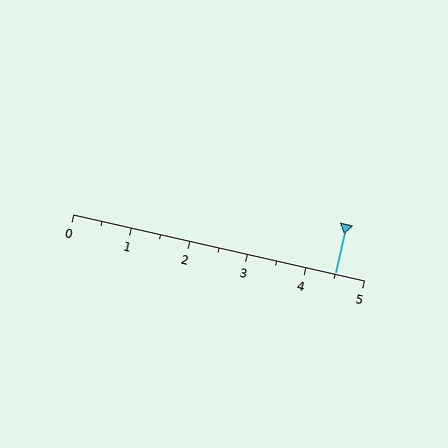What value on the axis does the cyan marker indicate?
The marker indicates approximately 4.5.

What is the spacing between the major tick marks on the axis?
The major ticks are spaced 1 apart.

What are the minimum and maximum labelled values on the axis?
The axis runs from 0 to 5.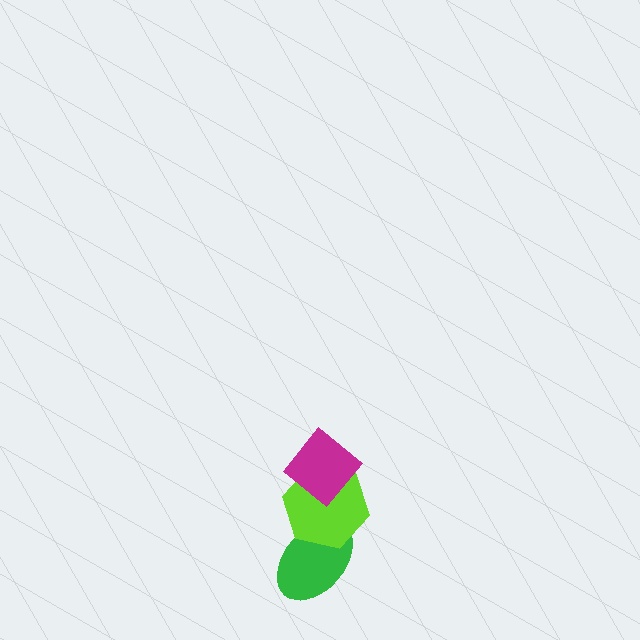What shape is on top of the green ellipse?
The lime hexagon is on top of the green ellipse.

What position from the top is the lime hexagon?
The lime hexagon is 2nd from the top.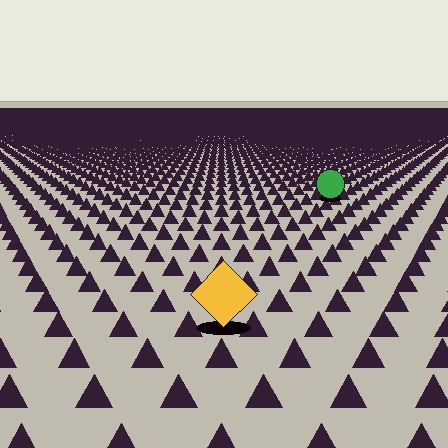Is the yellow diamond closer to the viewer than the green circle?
Yes. The yellow diamond is closer — you can tell from the texture gradient: the ground texture is coarser near it.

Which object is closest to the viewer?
The yellow diamond is closest. The texture marks near it are larger and more spread out.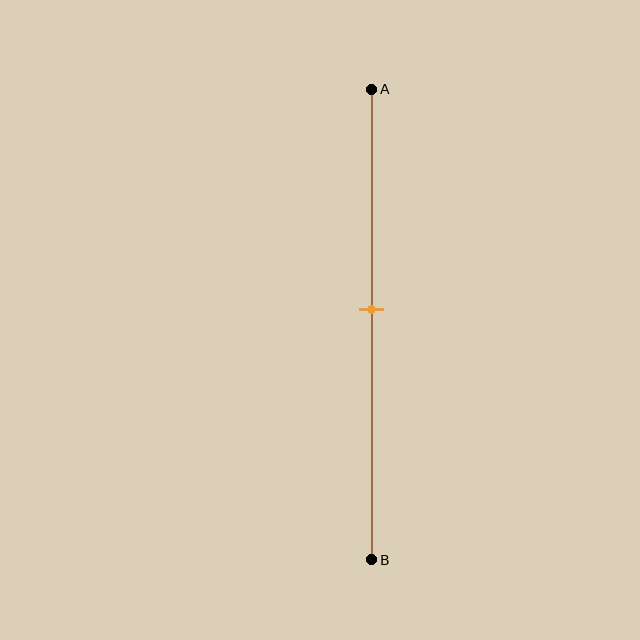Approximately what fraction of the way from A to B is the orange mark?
The orange mark is approximately 45% of the way from A to B.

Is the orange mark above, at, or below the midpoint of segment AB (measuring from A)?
The orange mark is above the midpoint of segment AB.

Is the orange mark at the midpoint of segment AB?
No, the mark is at about 45% from A, not at the 50% midpoint.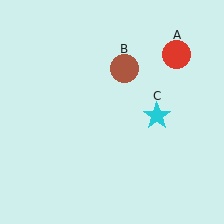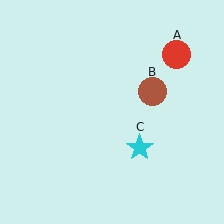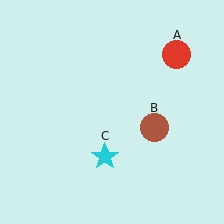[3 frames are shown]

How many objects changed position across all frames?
2 objects changed position: brown circle (object B), cyan star (object C).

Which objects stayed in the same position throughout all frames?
Red circle (object A) remained stationary.